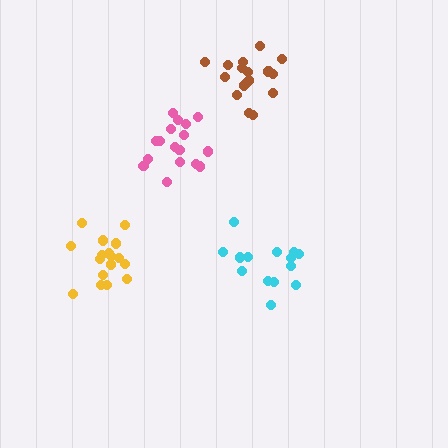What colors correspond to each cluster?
The clusters are colored: pink, brown, yellow, cyan.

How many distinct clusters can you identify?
There are 4 distinct clusters.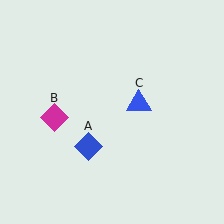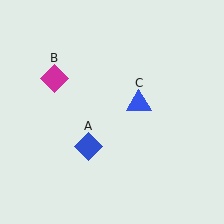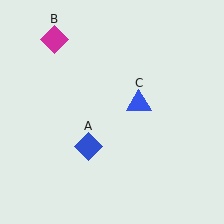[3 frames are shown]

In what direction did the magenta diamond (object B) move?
The magenta diamond (object B) moved up.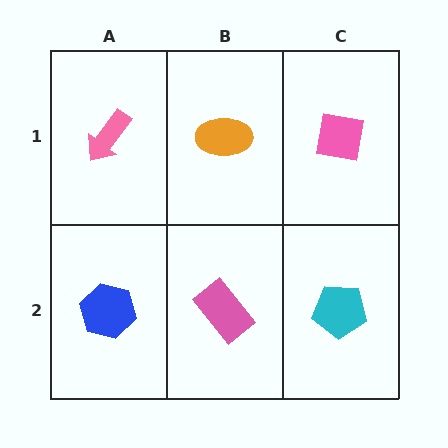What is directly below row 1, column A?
A blue hexagon.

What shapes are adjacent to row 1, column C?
A cyan pentagon (row 2, column C), an orange ellipse (row 1, column B).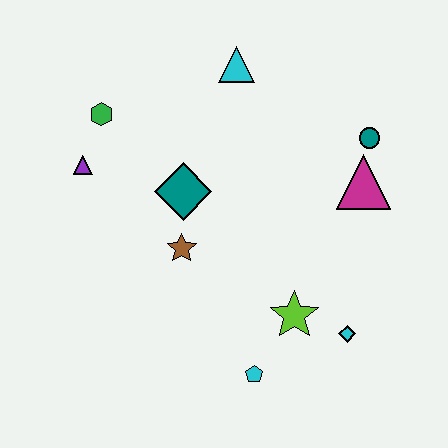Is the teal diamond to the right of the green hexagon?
Yes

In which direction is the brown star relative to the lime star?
The brown star is to the left of the lime star.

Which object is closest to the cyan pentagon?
The lime star is closest to the cyan pentagon.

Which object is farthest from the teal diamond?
The cyan diamond is farthest from the teal diamond.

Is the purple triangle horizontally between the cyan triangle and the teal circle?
No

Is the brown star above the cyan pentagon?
Yes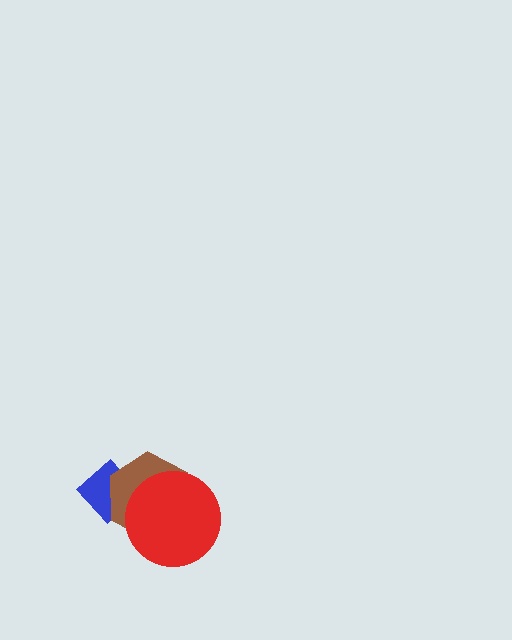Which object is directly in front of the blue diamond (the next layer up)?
The brown hexagon is directly in front of the blue diamond.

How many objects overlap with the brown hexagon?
2 objects overlap with the brown hexagon.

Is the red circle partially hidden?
No, no other shape covers it.